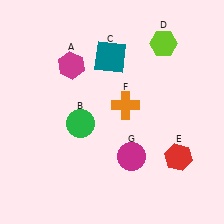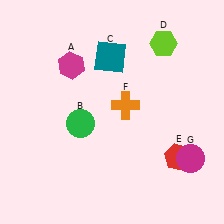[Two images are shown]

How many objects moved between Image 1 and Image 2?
1 object moved between the two images.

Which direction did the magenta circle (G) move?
The magenta circle (G) moved right.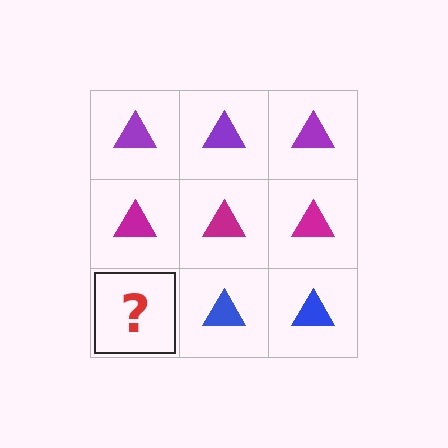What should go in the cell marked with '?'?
The missing cell should contain a blue triangle.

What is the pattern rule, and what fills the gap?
The rule is that each row has a consistent color. The gap should be filled with a blue triangle.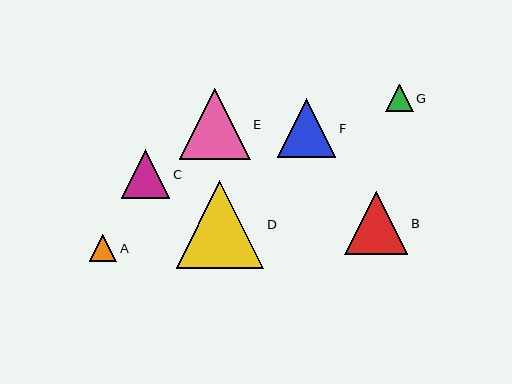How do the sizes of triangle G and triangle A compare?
Triangle G and triangle A are approximately the same size.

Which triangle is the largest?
Triangle D is the largest with a size of approximately 87 pixels.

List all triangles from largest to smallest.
From largest to smallest: D, E, B, F, C, G, A.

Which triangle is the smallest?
Triangle A is the smallest with a size of approximately 27 pixels.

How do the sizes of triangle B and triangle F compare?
Triangle B and triangle F are approximately the same size.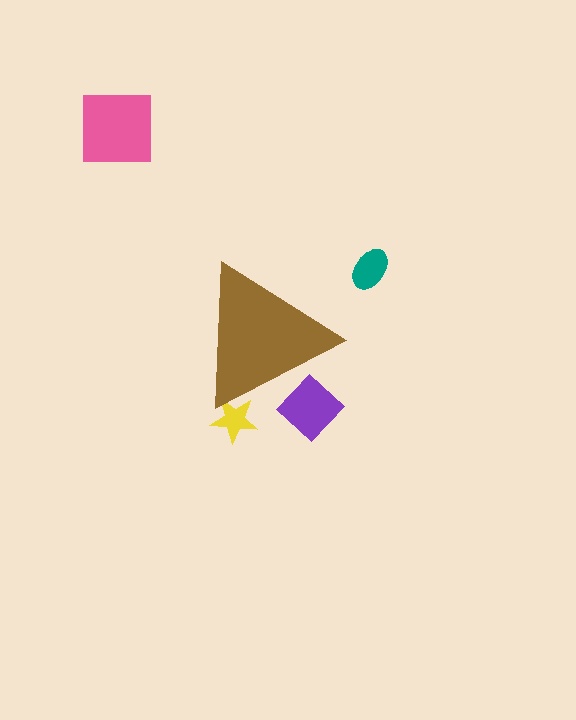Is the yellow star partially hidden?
Yes, the yellow star is partially hidden behind the brown triangle.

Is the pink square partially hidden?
No, the pink square is fully visible.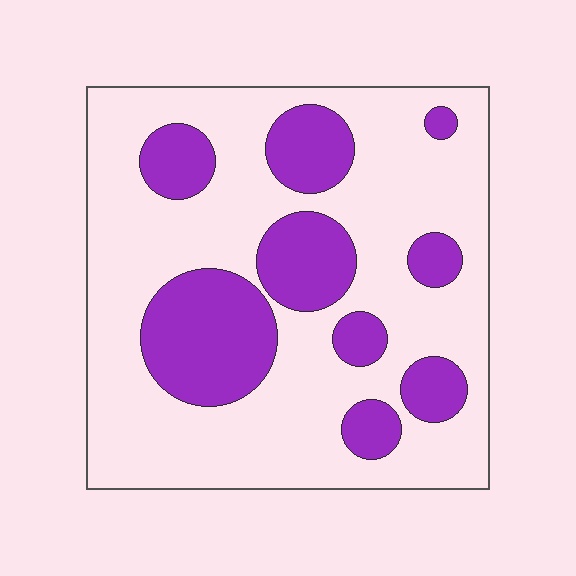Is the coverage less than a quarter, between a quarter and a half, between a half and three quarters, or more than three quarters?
Between a quarter and a half.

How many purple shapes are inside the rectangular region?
9.